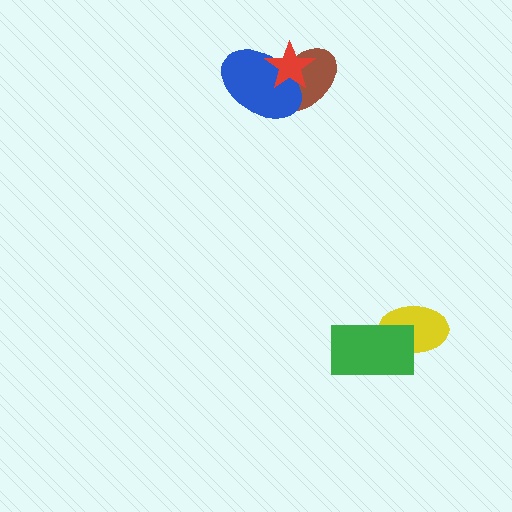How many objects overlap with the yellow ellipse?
1 object overlaps with the yellow ellipse.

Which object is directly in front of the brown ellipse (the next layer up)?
The blue ellipse is directly in front of the brown ellipse.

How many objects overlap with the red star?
2 objects overlap with the red star.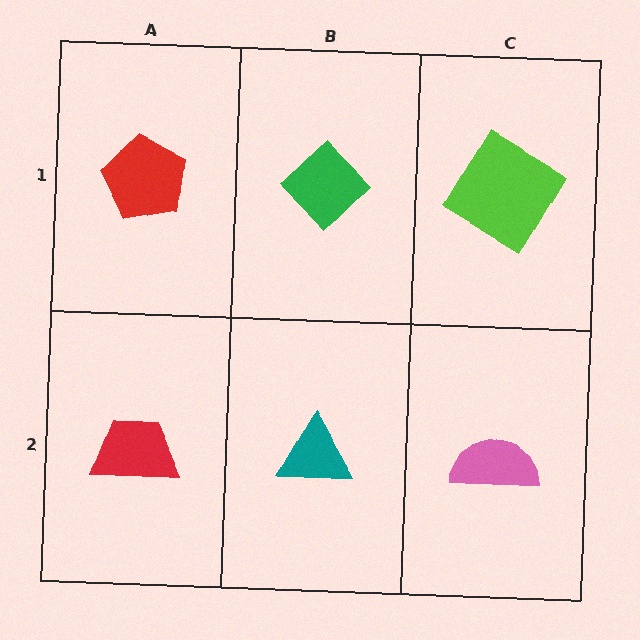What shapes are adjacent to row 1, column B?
A teal triangle (row 2, column B), a red pentagon (row 1, column A), a lime diamond (row 1, column C).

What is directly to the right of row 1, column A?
A green diamond.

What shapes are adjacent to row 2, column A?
A red pentagon (row 1, column A), a teal triangle (row 2, column B).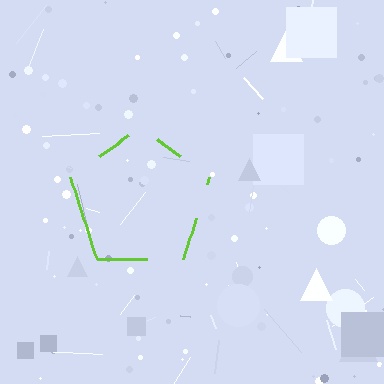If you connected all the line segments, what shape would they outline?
They would outline a pentagon.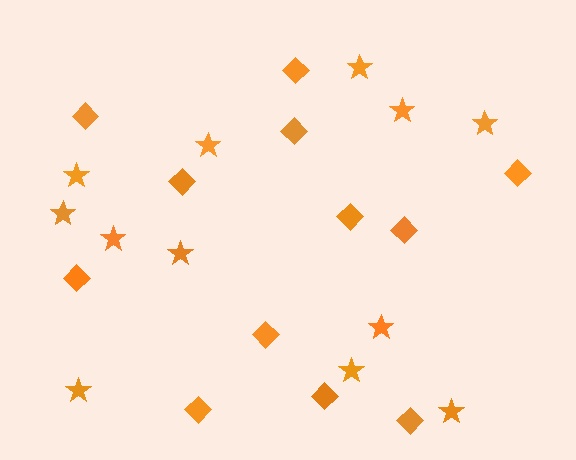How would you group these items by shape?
There are 2 groups: one group of diamonds (12) and one group of stars (12).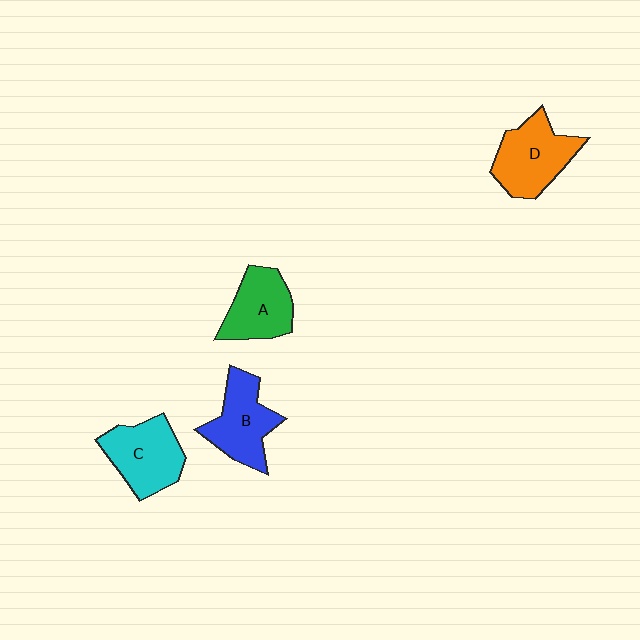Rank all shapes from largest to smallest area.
From largest to smallest: D (orange), C (cyan), B (blue), A (green).